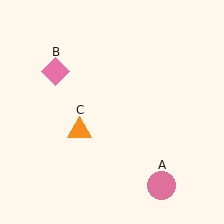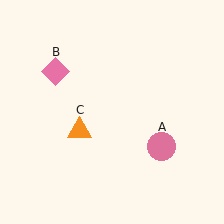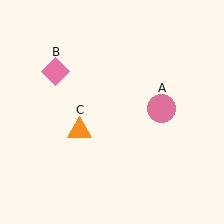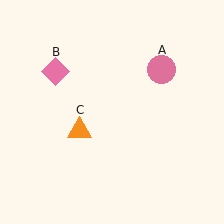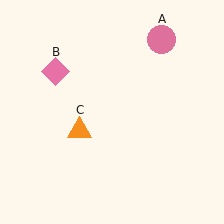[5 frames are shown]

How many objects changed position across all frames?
1 object changed position: pink circle (object A).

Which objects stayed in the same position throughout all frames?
Pink diamond (object B) and orange triangle (object C) remained stationary.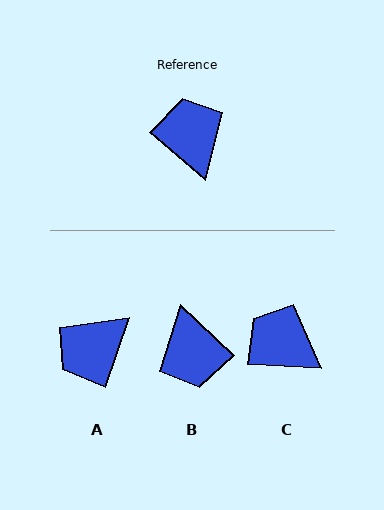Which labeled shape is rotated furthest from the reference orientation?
B, about 177 degrees away.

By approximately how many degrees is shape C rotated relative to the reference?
Approximately 38 degrees counter-clockwise.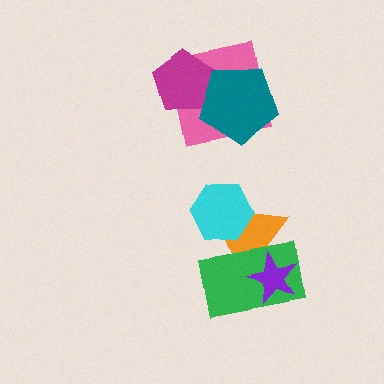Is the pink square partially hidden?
Yes, it is partially covered by another shape.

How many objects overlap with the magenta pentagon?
2 objects overlap with the magenta pentagon.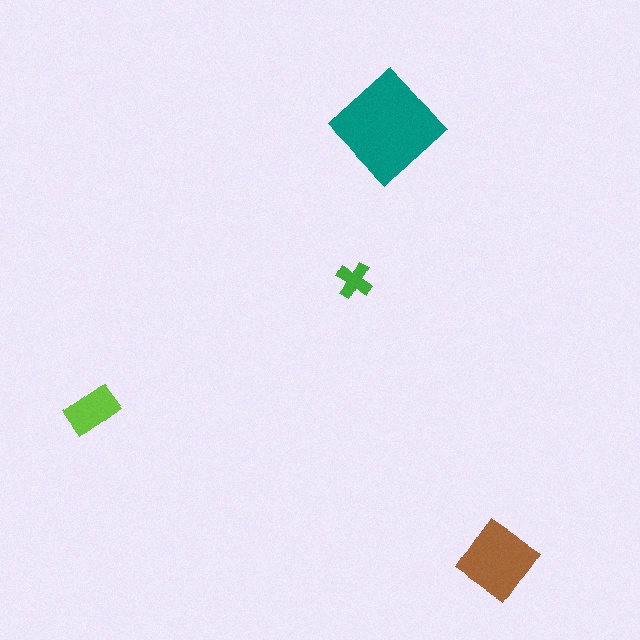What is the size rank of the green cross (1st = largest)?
4th.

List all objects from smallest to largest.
The green cross, the lime rectangle, the brown diamond, the teal diamond.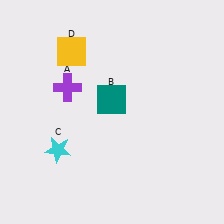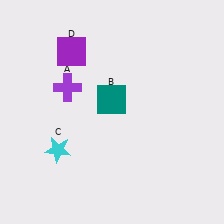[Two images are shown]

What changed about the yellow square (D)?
In Image 1, D is yellow. In Image 2, it changed to purple.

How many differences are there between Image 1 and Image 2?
There is 1 difference between the two images.